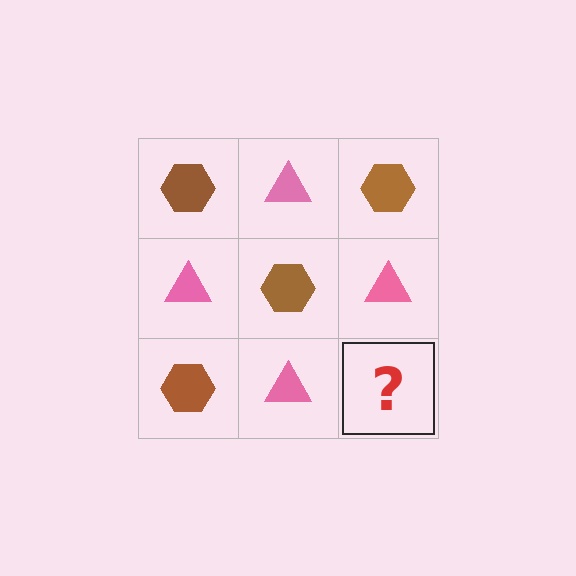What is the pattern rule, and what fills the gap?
The rule is that it alternates brown hexagon and pink triangle in a checkerboard pattern. The gap should be filled with a brown hexagon.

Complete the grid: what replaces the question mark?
The question mark should be replaced with a brown hexagon.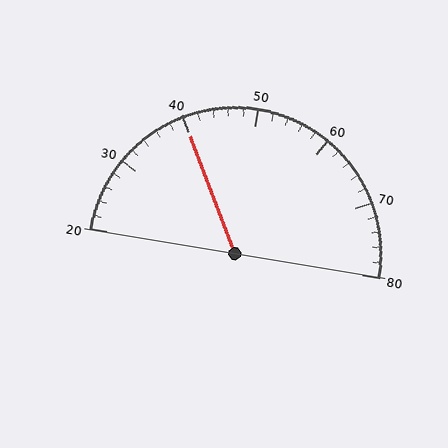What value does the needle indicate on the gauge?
The needle indicates approximately 40.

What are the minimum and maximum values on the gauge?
The gauge ranges from 20 to 80.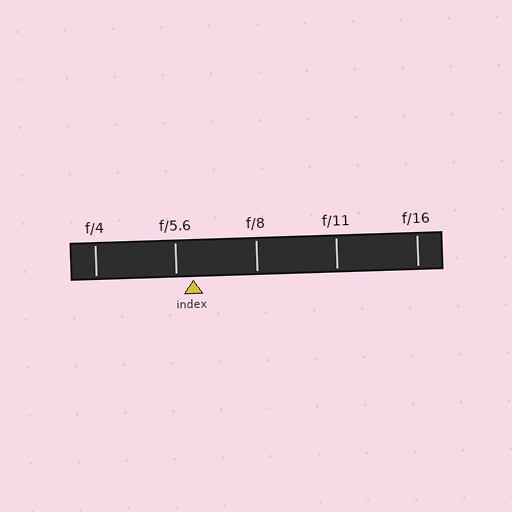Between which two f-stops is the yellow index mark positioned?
The index mark is between f/5.6 and f/8.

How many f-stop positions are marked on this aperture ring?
There are 5 f-stop positions marked.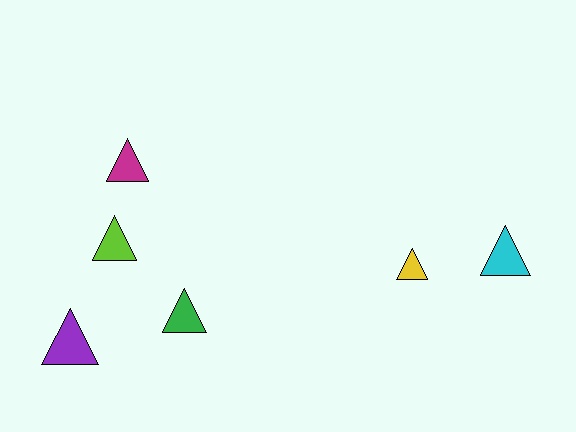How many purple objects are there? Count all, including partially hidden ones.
There is 1 purple object.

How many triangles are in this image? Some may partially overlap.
There are 6 triangles.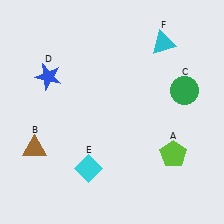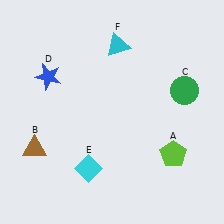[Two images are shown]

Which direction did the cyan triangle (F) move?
The cyan triangle (F) moved left.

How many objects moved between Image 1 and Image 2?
1 object moved between the two images.